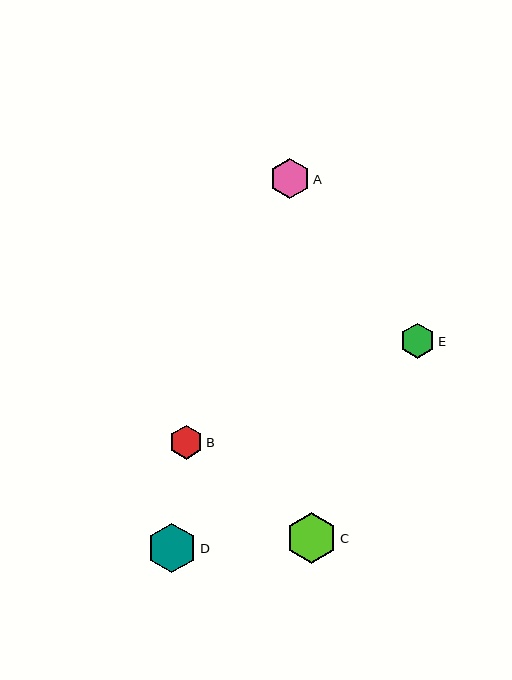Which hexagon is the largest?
Hexagon C is the largest with a size of approximately 51 pixels.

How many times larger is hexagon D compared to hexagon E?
Hexagon D is approximately 1.4 times the size of hexagon E.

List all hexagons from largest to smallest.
From largest to smallest: C, D, A, E, B.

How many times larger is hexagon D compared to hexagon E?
Hexagon D is approximately 1.4 times the size of hexagon E.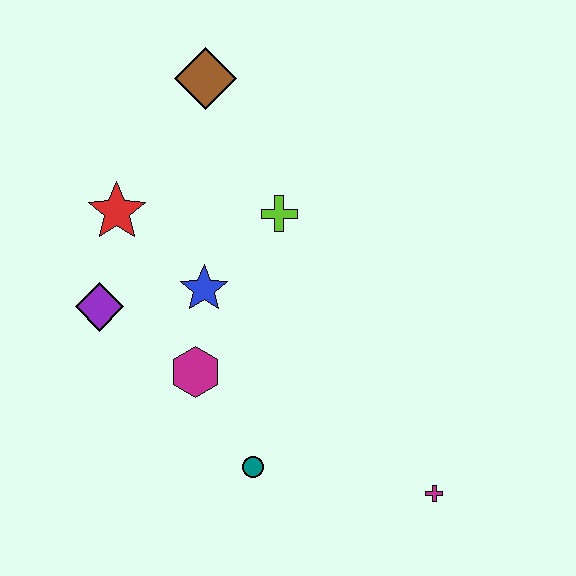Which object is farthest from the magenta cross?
The brown diamond is farthest from the magenta cross.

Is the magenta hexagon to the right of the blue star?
No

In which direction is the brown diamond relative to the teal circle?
The brown diamond is above the teal circle.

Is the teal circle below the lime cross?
Yes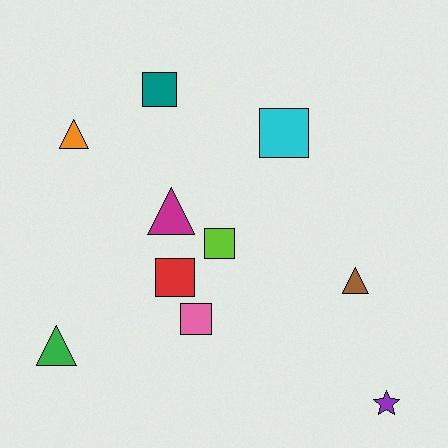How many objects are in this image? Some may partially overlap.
There are 10 objects.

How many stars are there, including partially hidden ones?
There is 1 star.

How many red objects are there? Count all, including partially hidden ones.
There is 1 red object.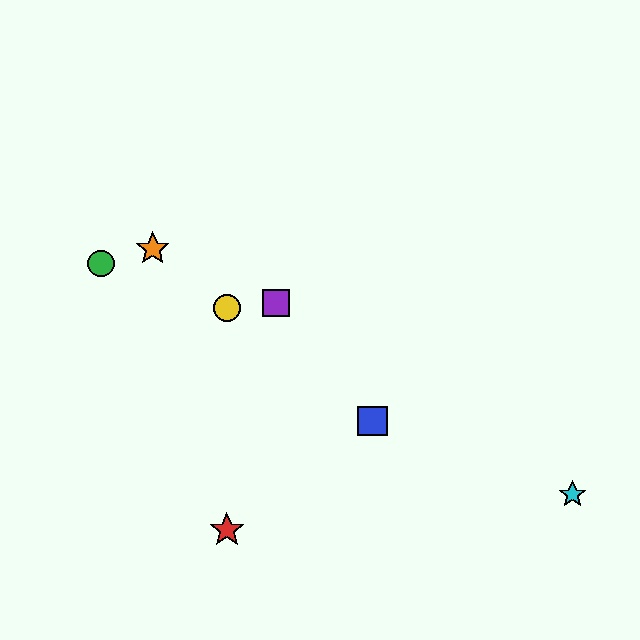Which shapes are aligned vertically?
The red star, the yellow circle are aligned vertically.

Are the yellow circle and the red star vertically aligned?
Yes, both are at x≈227.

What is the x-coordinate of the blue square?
The blue square is at x≈372.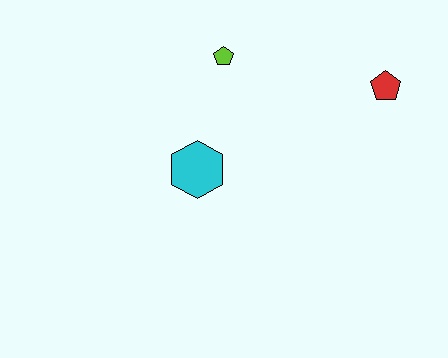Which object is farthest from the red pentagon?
The cyan hexagon is farthest from the red pentagon.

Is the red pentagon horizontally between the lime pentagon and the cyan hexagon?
No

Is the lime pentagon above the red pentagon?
Yes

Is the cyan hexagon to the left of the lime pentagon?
Yes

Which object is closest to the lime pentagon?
The cyan hexagon is closest to the lime pentagon.